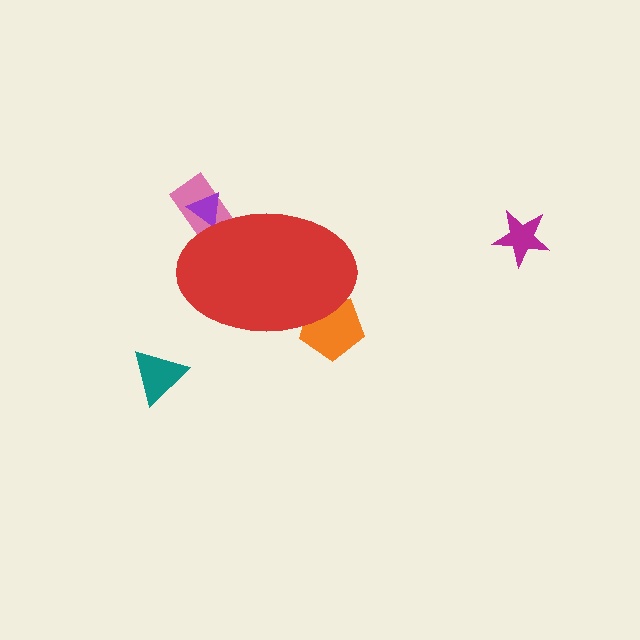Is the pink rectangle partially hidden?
Yes, the pink rectangle is partially hidden behind the red ellipse.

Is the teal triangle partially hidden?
No, the teal triangle is fully visible.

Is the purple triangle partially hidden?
Yes, the purple triangle is partially hidden behind the red ellipse.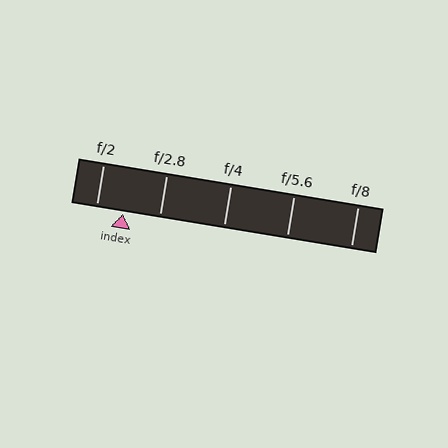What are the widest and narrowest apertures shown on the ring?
The widest aperture shown is f/2 and the narrowest is f/8.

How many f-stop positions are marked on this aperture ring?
There are 5 f-stop positions marked.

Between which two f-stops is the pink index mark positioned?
The index mark is between f/2 and f/2.8.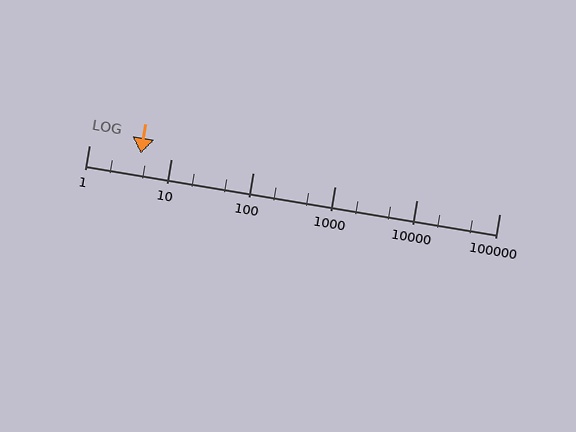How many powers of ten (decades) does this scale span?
The scale spans 5 decades, from 1 to 100000.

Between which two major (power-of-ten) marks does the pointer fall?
The pointer is between 1 and 10.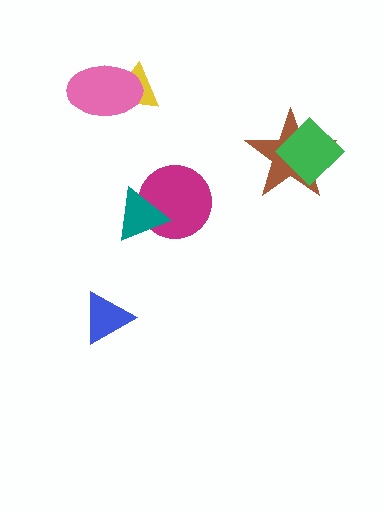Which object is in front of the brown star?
The green diamond is in front of the brown star.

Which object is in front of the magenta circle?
The teal triangle is in front of the magenta circle.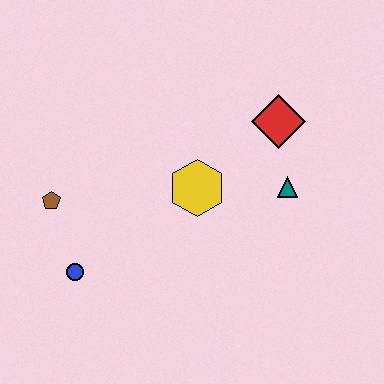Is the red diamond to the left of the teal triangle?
Yes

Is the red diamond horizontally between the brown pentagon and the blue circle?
No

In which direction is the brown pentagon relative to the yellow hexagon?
The brown pentagon is to the left of the yellow hexagon.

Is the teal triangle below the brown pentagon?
No